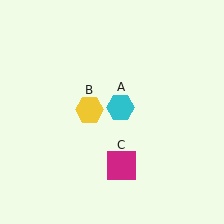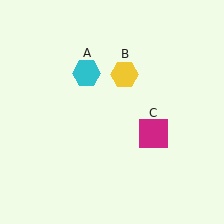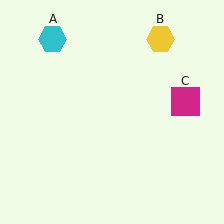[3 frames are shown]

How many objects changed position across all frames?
3 objects changed position: cyan hexagon (object A), yellow hexagon (object B), magenta square (object C).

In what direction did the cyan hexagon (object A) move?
The cyan hexagon (object A) moved up and to the left.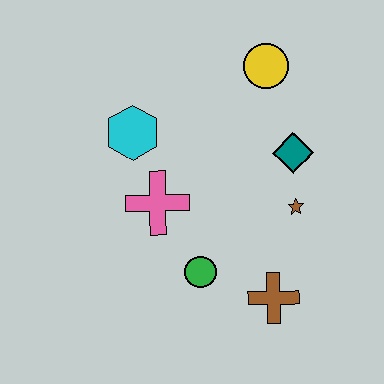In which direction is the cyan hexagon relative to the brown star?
The cyan hexagon is to the left of the brown star.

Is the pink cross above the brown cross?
Yes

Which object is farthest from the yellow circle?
The brown cross is farthest from the yellow circle.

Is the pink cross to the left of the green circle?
Yes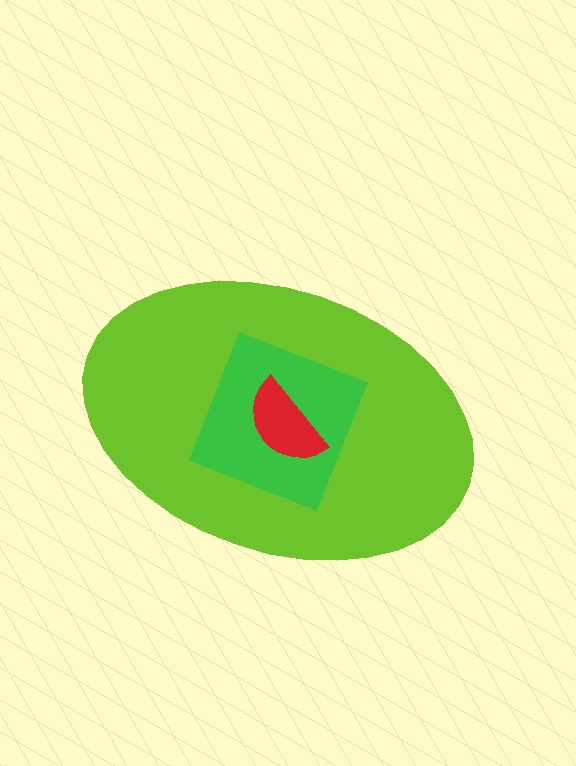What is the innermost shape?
The red semicircle.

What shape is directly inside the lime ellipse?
The green square.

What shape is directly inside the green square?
The red semicircle.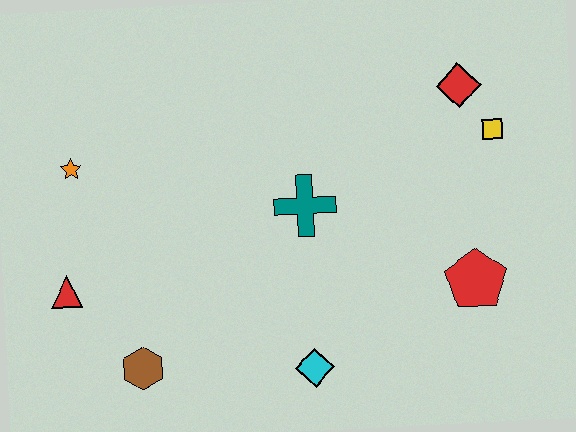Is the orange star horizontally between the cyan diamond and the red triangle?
Yes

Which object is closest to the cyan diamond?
The teal cross is closest to the cyan diamond.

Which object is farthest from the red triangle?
The yellow square is farthest from the red triangle.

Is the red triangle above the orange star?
No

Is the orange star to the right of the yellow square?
No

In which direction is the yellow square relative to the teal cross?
The yellow square is to the right of the teal cross.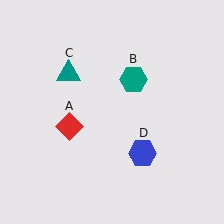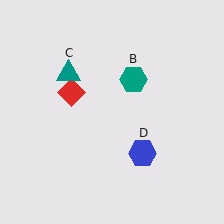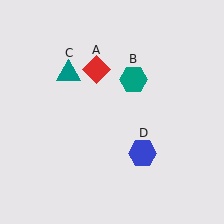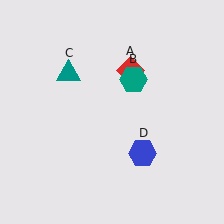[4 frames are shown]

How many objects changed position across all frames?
1 object changed position: red diamond (object A).